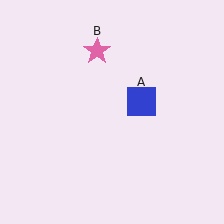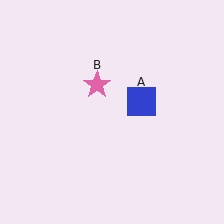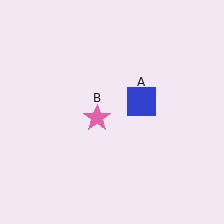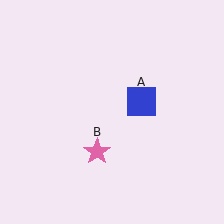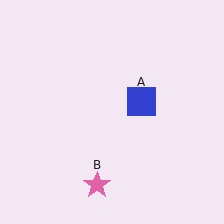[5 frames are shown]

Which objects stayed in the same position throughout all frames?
Blue square (object A) remained stationary.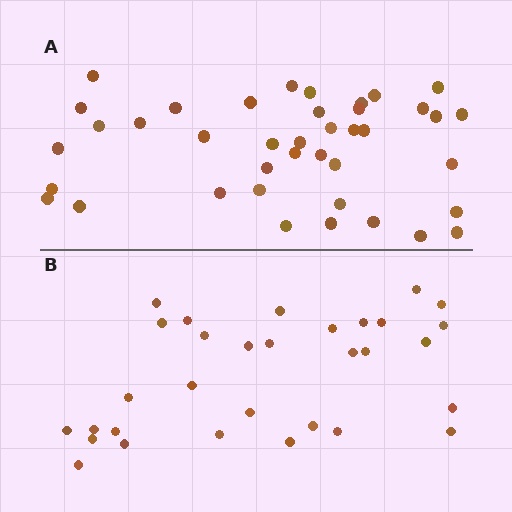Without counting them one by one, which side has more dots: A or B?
Region A (the top region) has more dots.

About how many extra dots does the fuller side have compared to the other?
Region A has roughly 8 or so more dots than region B.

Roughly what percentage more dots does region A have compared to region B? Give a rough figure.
About 30% more.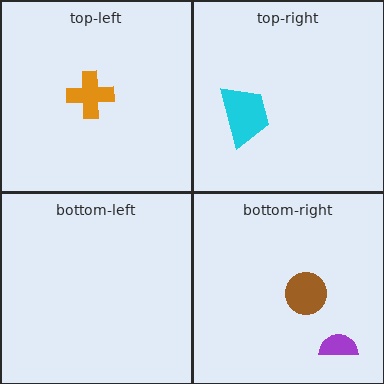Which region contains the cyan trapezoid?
The top-right region.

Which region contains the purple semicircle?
The bottom-right region.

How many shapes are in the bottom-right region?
2.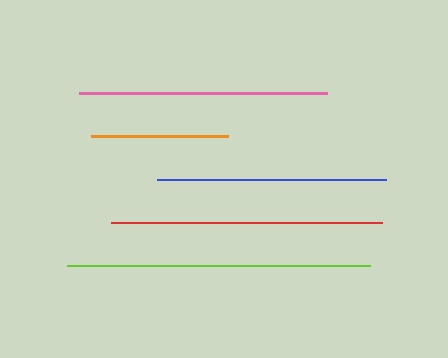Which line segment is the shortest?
The orange line is the shortest at approximately 137 pixels.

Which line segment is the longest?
The lime line is the longest at approximately 303 pixels.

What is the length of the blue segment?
The blue segment is approximately 229 pixels long.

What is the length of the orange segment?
The orange segment is approximately 137 pixels long.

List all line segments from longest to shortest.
From longest to shortest: lime, red, pink, blue, orange.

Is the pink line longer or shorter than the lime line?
The lime line is longer than the pink line.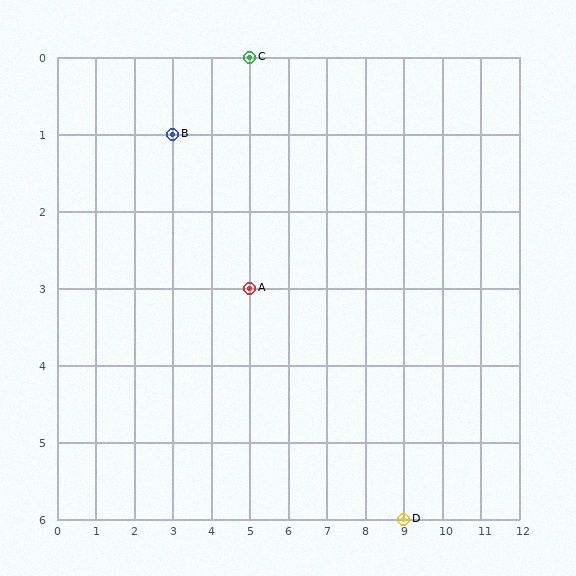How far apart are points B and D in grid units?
Points B and D are 6 columns and 5 rows apart (about 7.8 grid units diagonally).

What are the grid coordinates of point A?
Point A is at grid coordinates (5, 3).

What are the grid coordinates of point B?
Point B is at grid coordinates (3, 1).